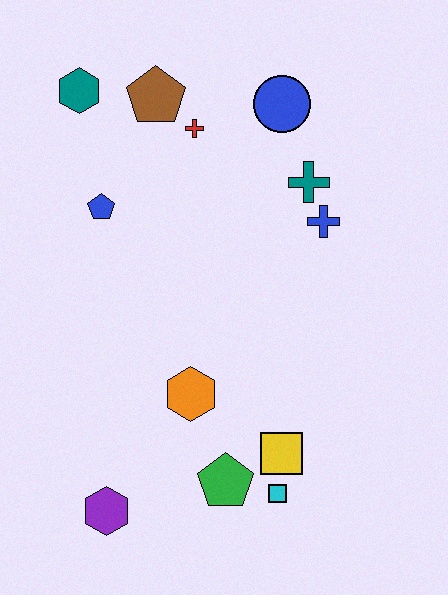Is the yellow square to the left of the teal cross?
Yes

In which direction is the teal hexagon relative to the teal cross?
The teal hexagon is to the left of the teal cross.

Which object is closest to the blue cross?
The teal cross is closest to the blue cross.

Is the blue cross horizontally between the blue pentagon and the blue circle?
No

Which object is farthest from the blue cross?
The purple hexagon is farthest from the blue cross.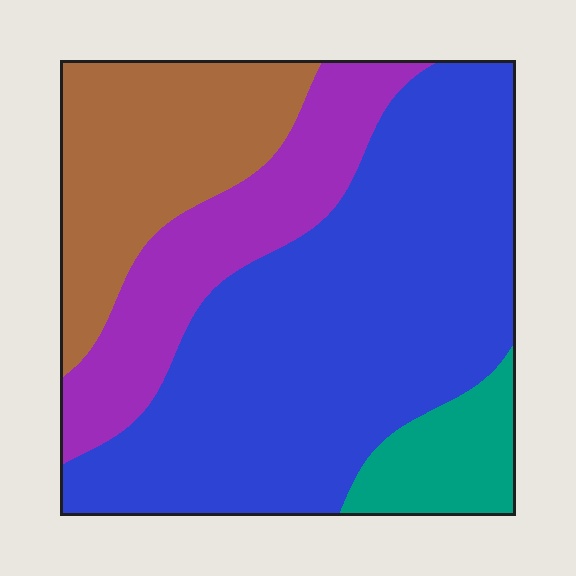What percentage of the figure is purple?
Purple takes up less than a quarter of the figure.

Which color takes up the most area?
Blue, at roughly 50%.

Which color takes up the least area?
Teal, at roughly 10%.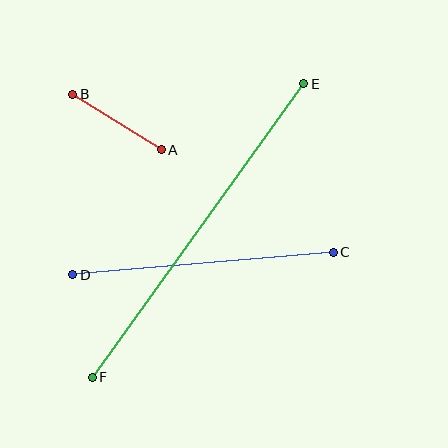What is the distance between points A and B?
The distance is approximately 104 pixels.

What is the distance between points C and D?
The distance is approximately 261 pixels.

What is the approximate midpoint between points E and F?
The midpoint is at approximately (198, 231) pixels.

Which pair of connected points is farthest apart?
Points E and F are farthest apart.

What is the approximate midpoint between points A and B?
The midpoint is at approximately (117, 122) pixels.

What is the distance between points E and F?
The distance is approximately 362 pixels.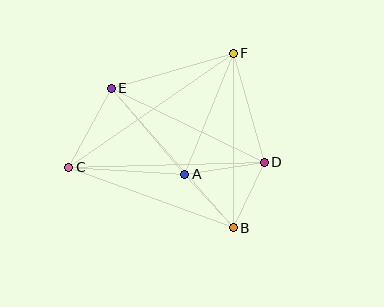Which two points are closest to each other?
Points A and B are closest to each other.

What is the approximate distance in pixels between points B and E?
The distance between B and E is approximately 186 pixels.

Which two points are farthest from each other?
Points C and F are farthest from each other.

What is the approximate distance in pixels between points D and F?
The distance between D and F is approximately 113 pixels.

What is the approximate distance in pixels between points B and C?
The distance between B and C is approximately 175 pixels.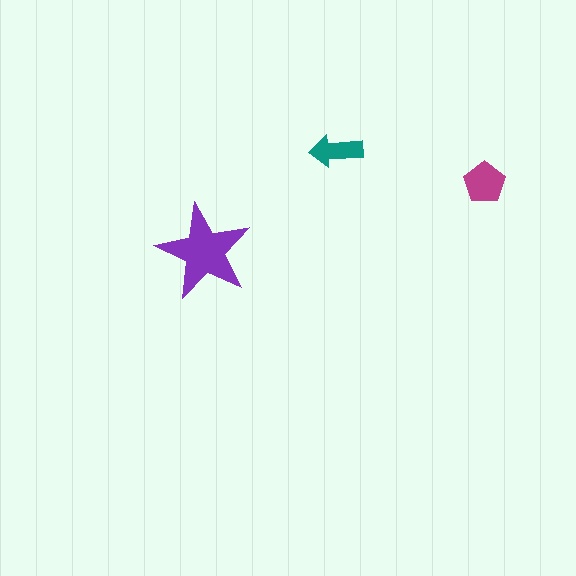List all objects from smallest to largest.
The teal arrow, the magenta pentagon, the purple star.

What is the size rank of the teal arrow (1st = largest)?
3rd.